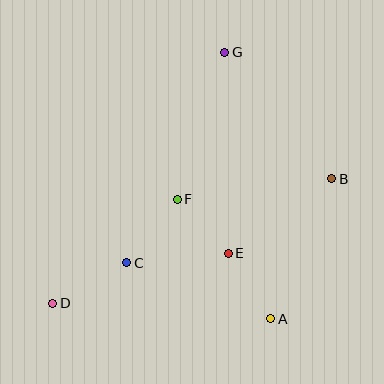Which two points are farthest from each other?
Points B and D are farthest from each other.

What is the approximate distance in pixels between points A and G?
The distance between A and G is approximately 270 pixels.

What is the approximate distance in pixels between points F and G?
The distance between F and G is approximately 154 pixels.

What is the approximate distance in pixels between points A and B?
The distance between A and B is approximately 153 pixels.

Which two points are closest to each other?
Points E and F are closest to each other.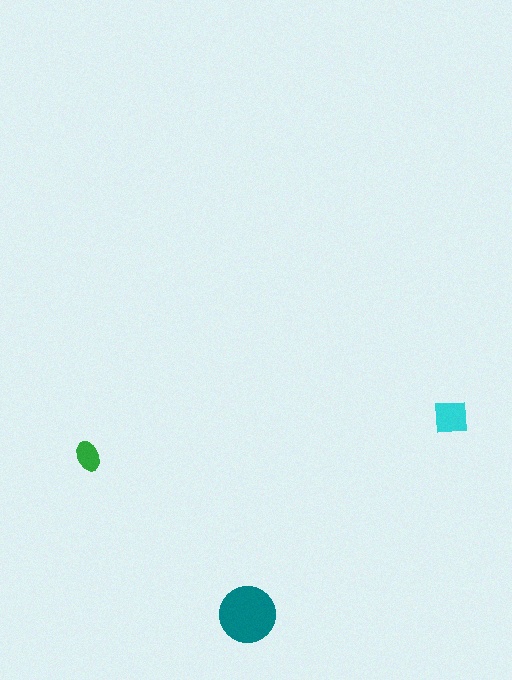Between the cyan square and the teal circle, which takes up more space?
The teal circle.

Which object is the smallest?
The green ellipse.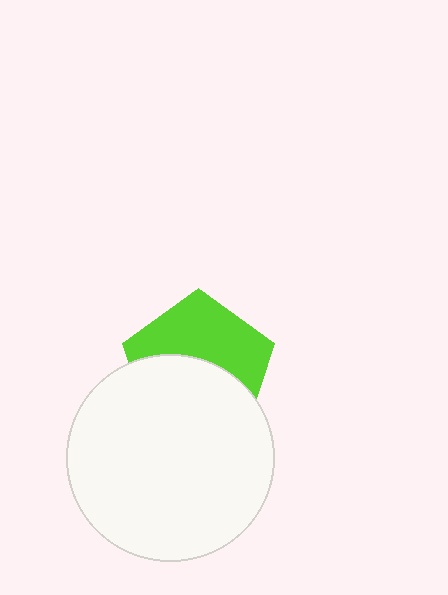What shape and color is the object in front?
The object in front is a white circle.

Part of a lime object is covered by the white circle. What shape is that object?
It is a pentagon.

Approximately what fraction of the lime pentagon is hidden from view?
Roughly 52% of the lime pentagon is hidden behind the white circle.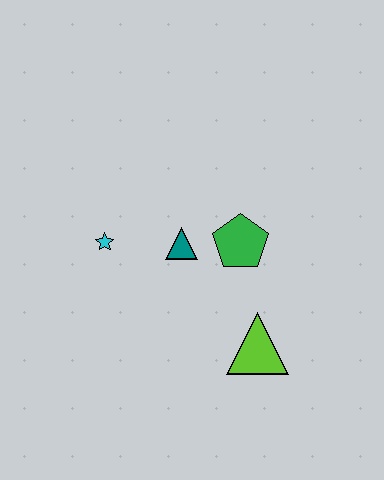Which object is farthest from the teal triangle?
The lime triangle is farthest from the teal triangle.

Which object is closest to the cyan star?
The teal triangle is closest to the cyan star.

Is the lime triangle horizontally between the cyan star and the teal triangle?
No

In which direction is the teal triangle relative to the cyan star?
The teal triangle is to the right of the cyan star.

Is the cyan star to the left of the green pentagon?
Yes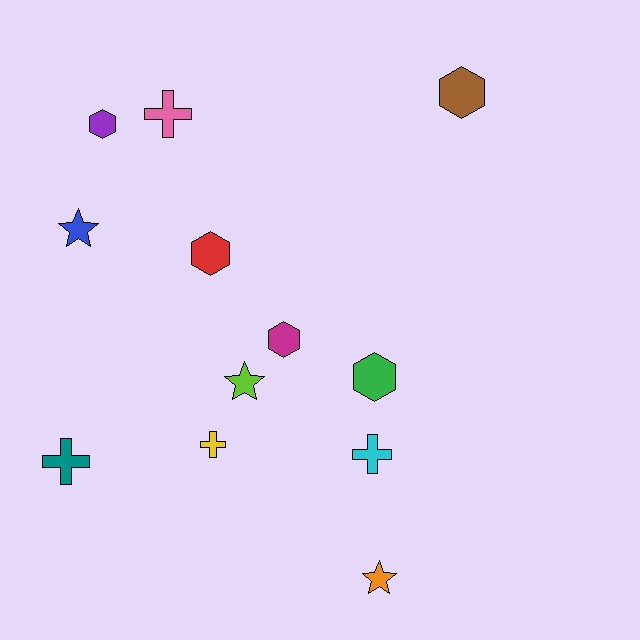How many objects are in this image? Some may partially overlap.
There are 12 objects.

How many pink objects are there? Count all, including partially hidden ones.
There is 1 pink object.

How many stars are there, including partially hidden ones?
There are 3 stars.